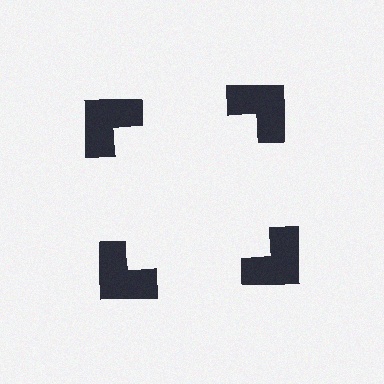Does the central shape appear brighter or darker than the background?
It typically appears slightly brighter than the background, even though no actual brightness change is drawn.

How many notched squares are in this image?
There are 4 — one at each vertex of the illusory square.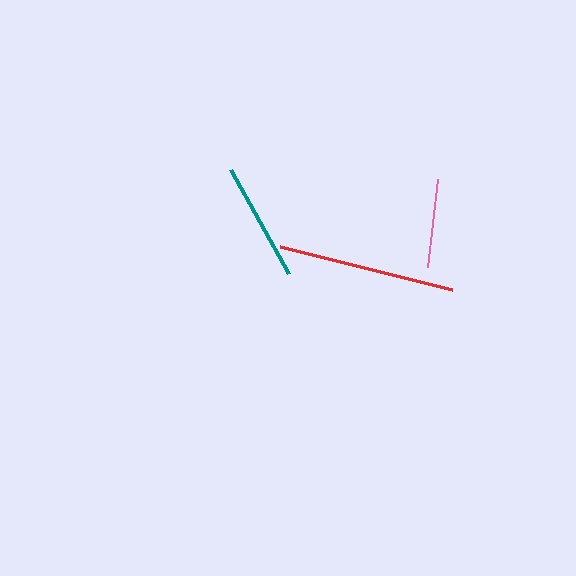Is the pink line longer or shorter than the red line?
The red line is longer than the pink line.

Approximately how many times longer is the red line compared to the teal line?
The red line is approximately 1.5 times the length of the teal line.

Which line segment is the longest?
The red line is the longest at approximately 178 pixels.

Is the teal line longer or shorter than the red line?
The red line is longer than the teal line.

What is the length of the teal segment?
The teal segment is approximately 119 pixels long.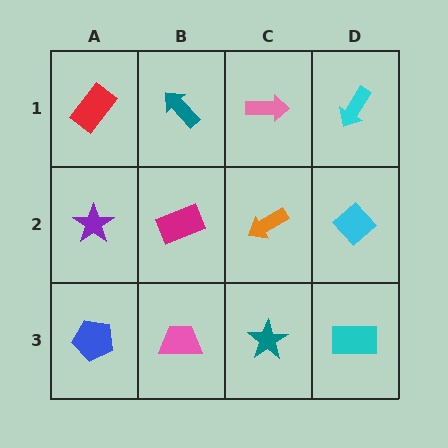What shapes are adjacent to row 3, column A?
A purple star (row 2, column A), a pink trapezoid (row 3, column B).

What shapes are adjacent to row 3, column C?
An orange arrow (row 2, column C), a pink trapezoid (row 3, column B), a cyan rectangle (row 3, column D).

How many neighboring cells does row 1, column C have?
3.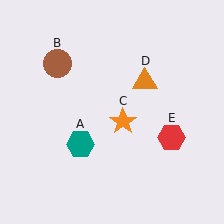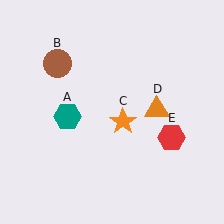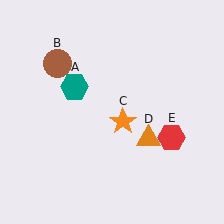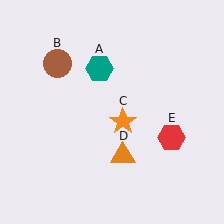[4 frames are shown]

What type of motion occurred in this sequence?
The teal hexagon (object A), orange triangle (object D) rotated clockwise around the center of the scene.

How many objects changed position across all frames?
2 objects changed position: teal hexagon (object A), orange triangle (object D).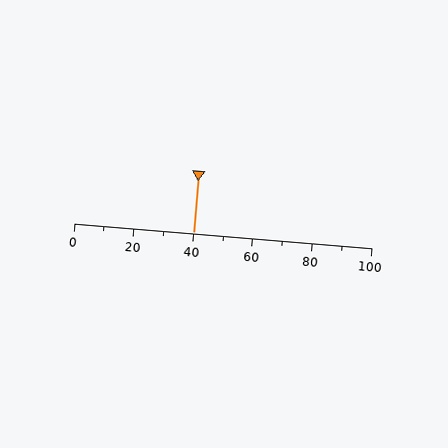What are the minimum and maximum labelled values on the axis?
The axis runs from 0 to 100.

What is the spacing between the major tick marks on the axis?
The major ticks are spaced 20 apart.